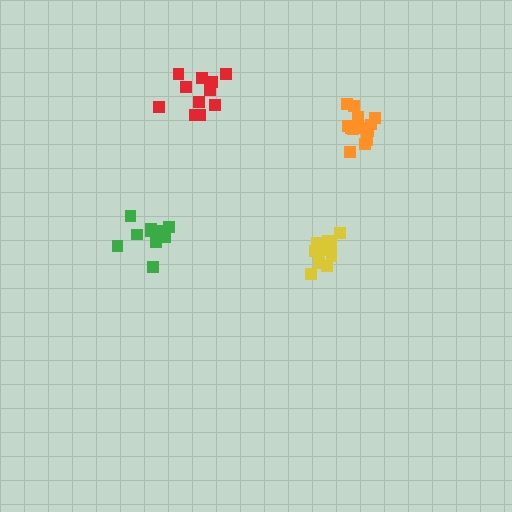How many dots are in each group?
Group 1: 13 dots, Group 2: 13 dots, Group 3: 10 dots, Group 4: 11 dots (47 total).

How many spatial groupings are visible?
There are 4 spatial groupings.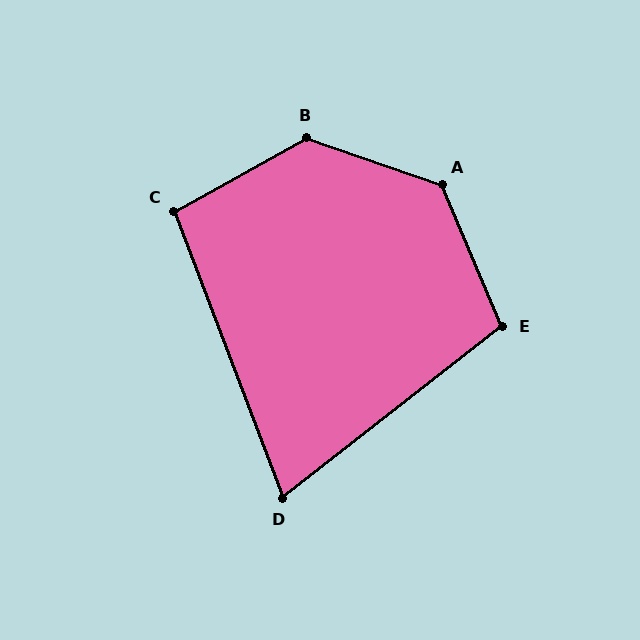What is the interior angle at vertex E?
Approximately 105 degrees (obtuse).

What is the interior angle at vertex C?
Approximately 98 degrees (obtuse).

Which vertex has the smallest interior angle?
D, at approximately 73 degrees.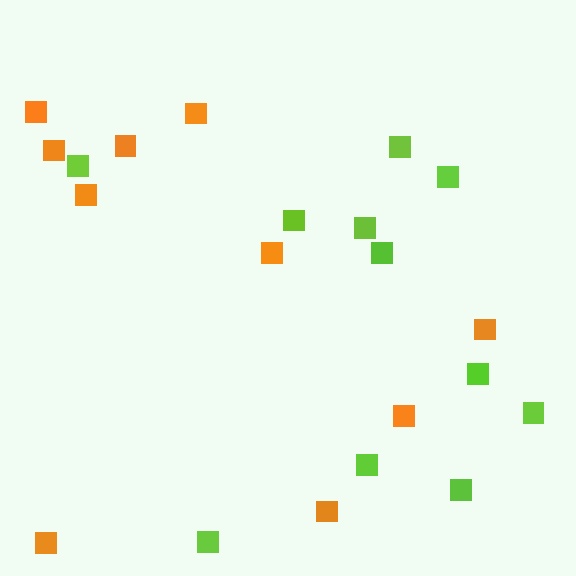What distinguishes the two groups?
There are 2 groups: one group of lime squares (11) and one group of orange squares (10).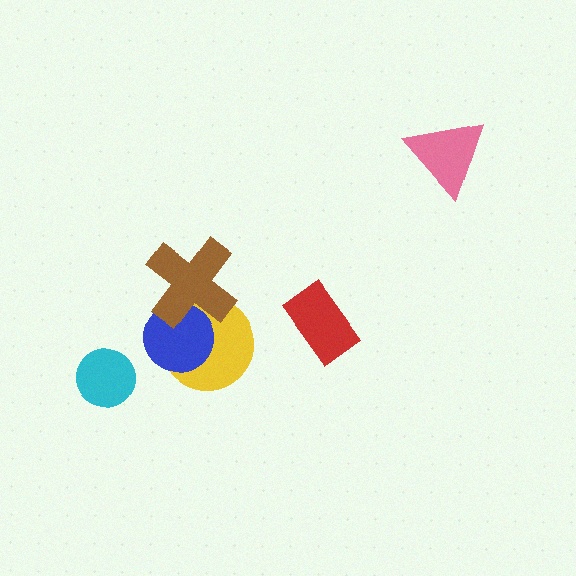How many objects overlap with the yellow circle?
2 objects overlap with the yellow circle.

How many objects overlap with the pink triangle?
0 objects overlap with the pink triangle.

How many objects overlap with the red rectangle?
0 objects overlap with the red rectangle.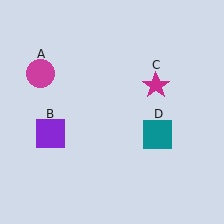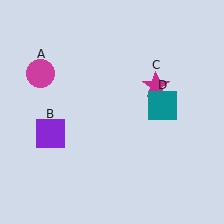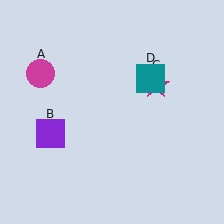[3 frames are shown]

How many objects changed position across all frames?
1 object changed position: teal square (object D).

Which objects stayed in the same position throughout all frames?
Magenta circle (object A) and purple square (object B) and magenta star (object C) remained stationary.